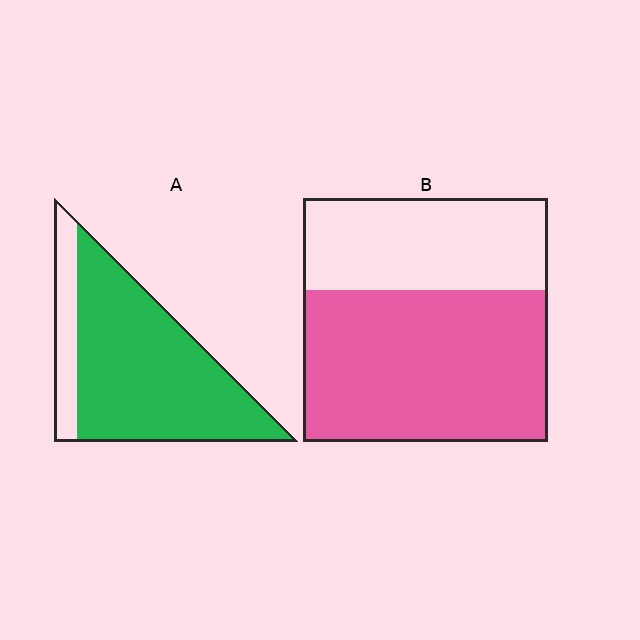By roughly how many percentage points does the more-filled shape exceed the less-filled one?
By roughly 20 percentage points (A over B).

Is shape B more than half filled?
Yes.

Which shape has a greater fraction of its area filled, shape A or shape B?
Shape A.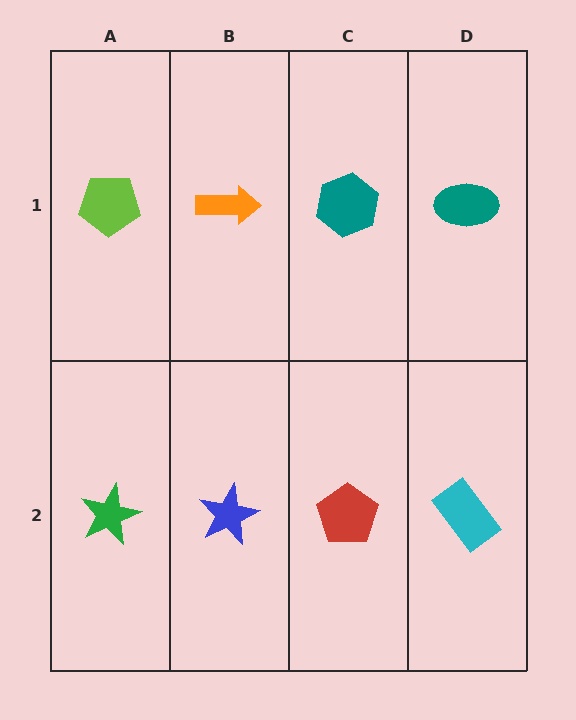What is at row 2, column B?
A blue star.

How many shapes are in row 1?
4 shapes.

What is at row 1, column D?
A teal ellipse.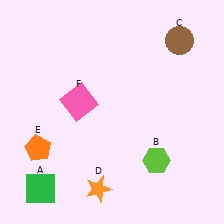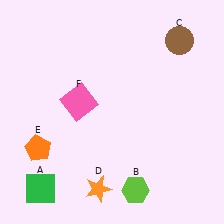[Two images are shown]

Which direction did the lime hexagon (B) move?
The lime hexagon (B) moved down.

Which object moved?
The lime hexagon (B) moved down.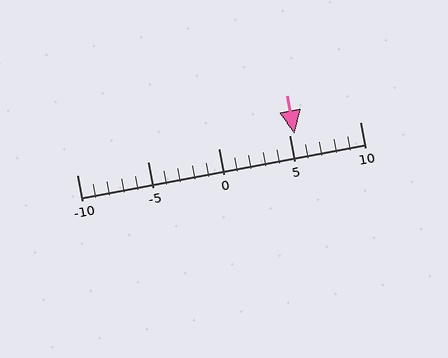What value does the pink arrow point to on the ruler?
The pink arrow points to approximately 5.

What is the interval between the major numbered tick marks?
The major tick marks are spaced 5 units apart.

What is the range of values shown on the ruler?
The ruler shows values from -10 to 10.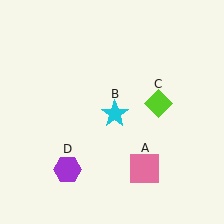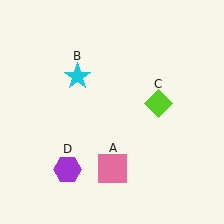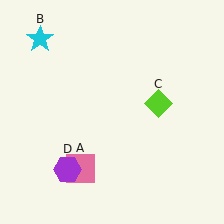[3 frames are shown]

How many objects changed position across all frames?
2 objects changed position: pink square (object A), cyan star (object B).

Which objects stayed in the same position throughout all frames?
Lime diamond (object C) and purple hexagon (object D) remained stationary.